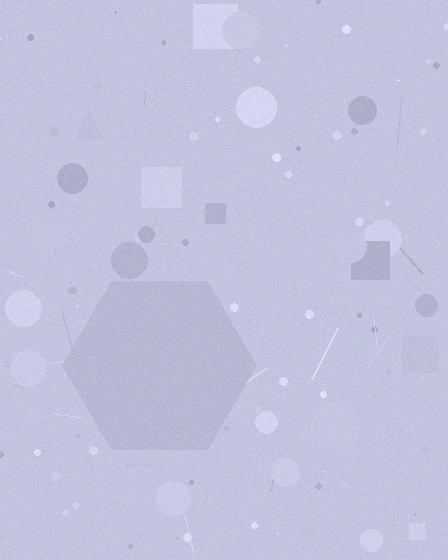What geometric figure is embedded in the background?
A hexagon is embedded in the background.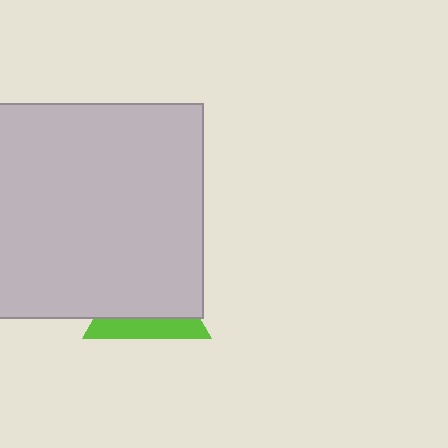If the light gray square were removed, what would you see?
You would see the complete lime triangle.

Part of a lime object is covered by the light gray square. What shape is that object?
It is a triangle.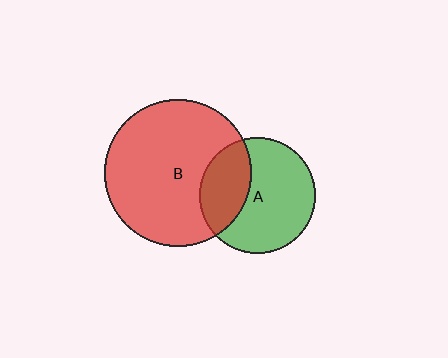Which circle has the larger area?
Circle B (red).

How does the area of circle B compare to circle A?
Approximately 1.6 times.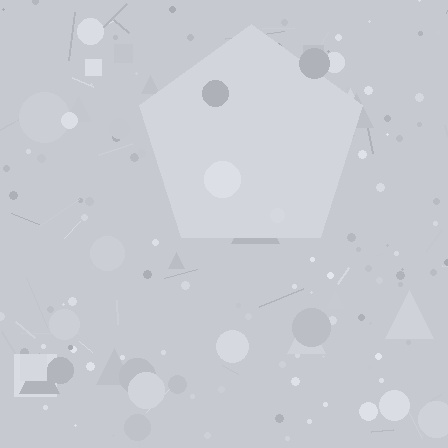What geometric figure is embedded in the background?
A pentagon is embedded in the background.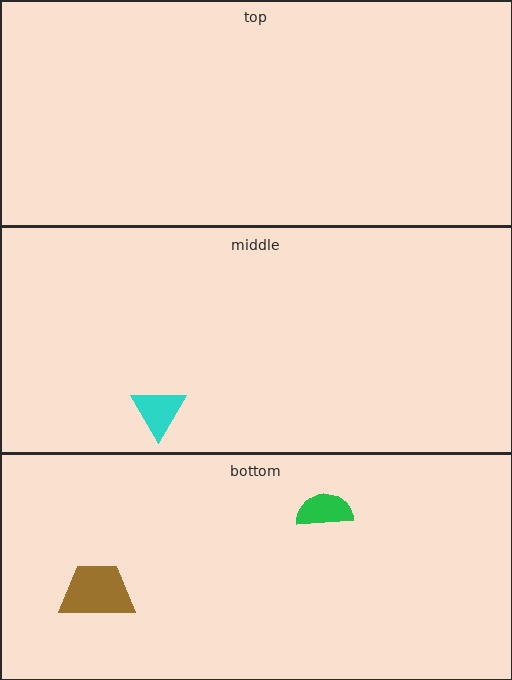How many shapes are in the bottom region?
2.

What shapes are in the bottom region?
The brown trapezoid, the green semicircle.